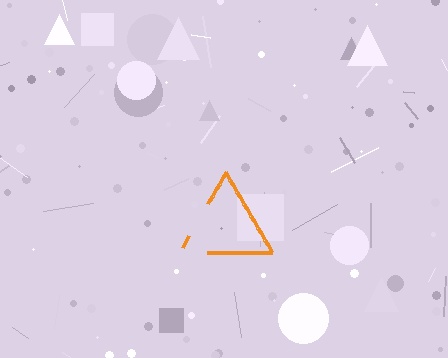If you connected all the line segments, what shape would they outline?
They would outline a triangle.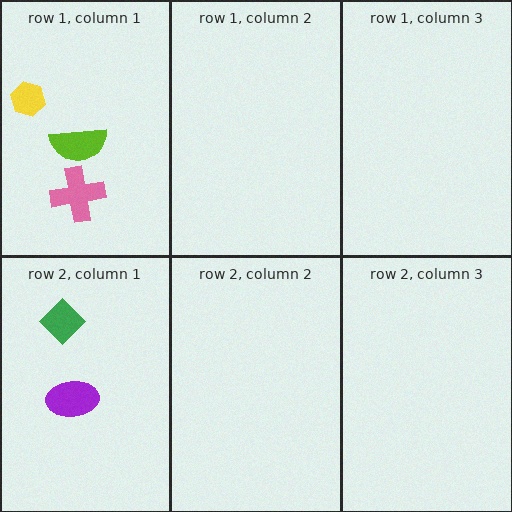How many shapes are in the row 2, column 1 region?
2.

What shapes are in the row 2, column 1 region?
The green diamond, the purple ellipse.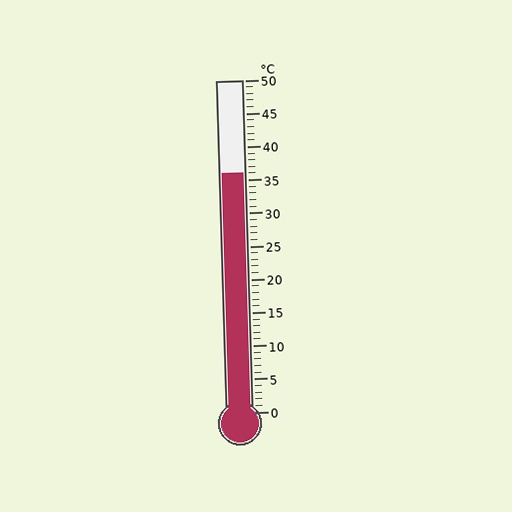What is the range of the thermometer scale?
The thermometer scale ranges from 0°C to 50°C.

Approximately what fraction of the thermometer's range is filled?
The thermometer is filled to approximately 70% of its range.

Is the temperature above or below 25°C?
The temperature is above 25°C.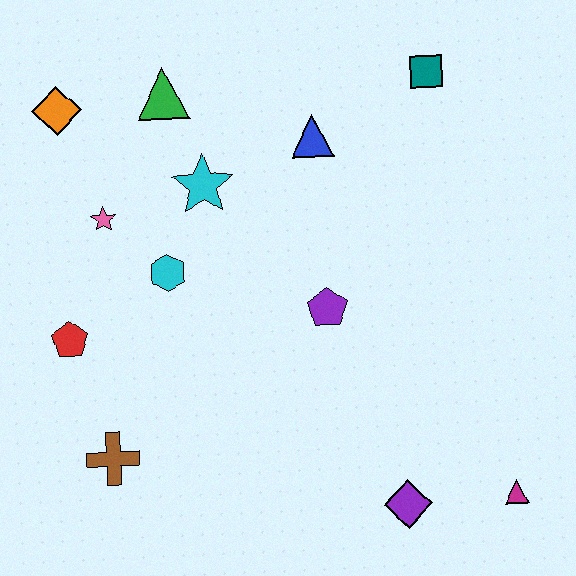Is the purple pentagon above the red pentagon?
Yes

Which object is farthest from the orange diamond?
The magenta triangle is farthest from the orange diamond.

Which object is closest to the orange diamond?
The green triangle is closest to the orange diamond.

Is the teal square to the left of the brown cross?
No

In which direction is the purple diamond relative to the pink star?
The purple diamond is below the pink star.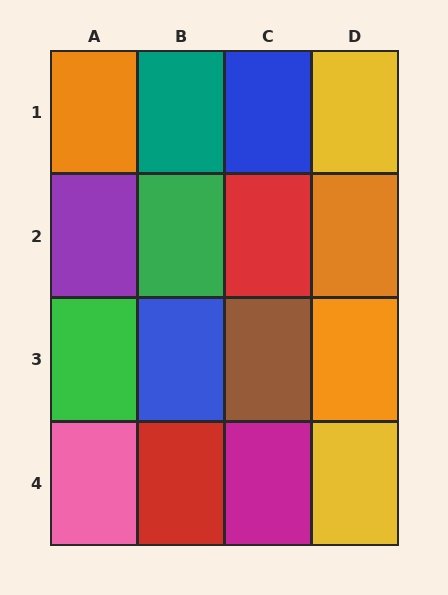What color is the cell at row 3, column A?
Green.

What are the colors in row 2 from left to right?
Purple, green, red, orange.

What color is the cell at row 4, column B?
Red.